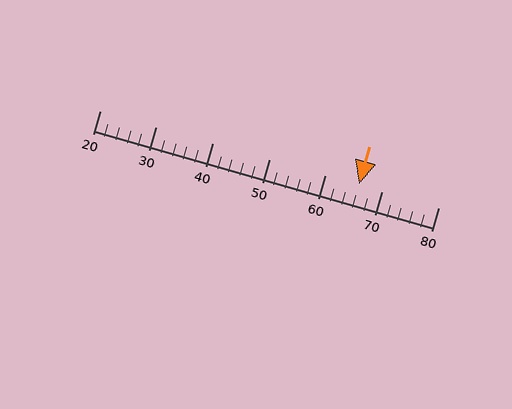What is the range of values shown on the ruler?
The ruler shows values from 20 to 80.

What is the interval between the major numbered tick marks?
The major tick marks are spaced 10 units apart.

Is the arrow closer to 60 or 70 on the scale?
The arrow is closer to 70.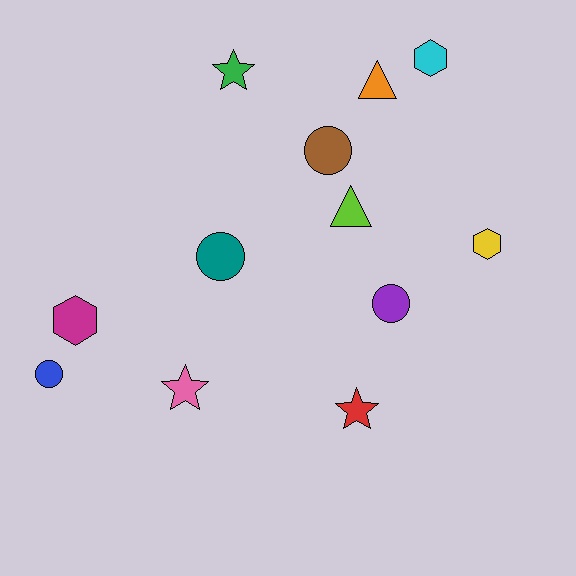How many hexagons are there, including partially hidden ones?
There are 3 hexagons.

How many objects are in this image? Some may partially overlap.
There are 12 objects.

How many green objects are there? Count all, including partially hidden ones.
There is 1 green object.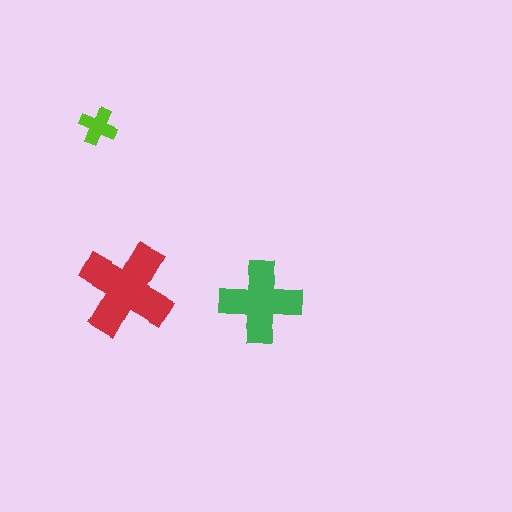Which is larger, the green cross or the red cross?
The red one.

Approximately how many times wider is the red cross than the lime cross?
About 2.5 times wider.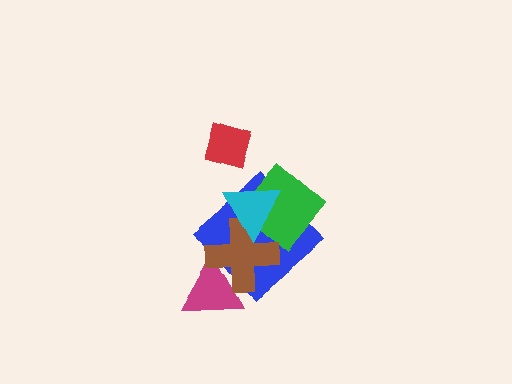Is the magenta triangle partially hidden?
Yes, it is partially covered by another shape.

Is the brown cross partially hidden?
Yes, it is partially covered by another shape.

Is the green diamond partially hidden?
Yes, it is partially covered by another shape.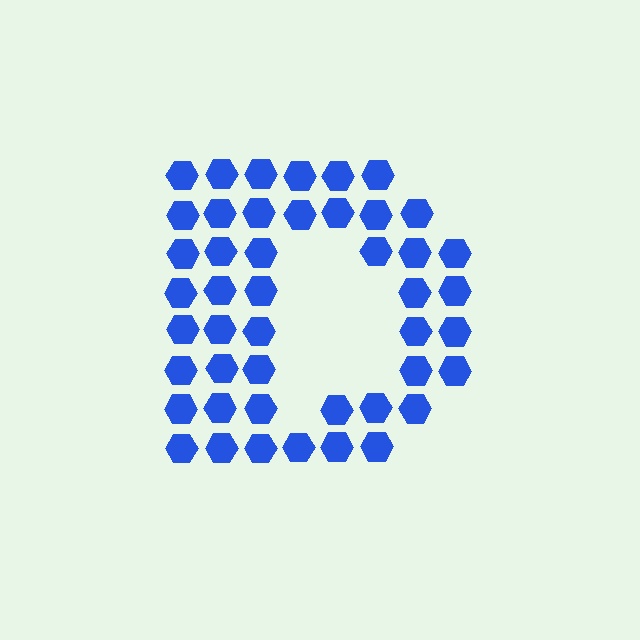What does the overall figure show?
The overall figure shows the letter D.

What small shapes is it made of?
It is made of small hexagons.